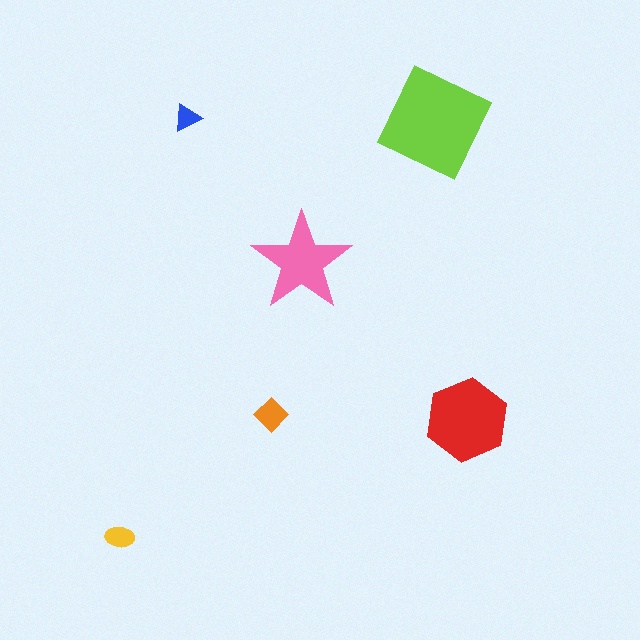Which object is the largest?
The lime square.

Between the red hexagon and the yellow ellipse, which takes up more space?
The red hexagon.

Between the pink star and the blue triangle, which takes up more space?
The pink star.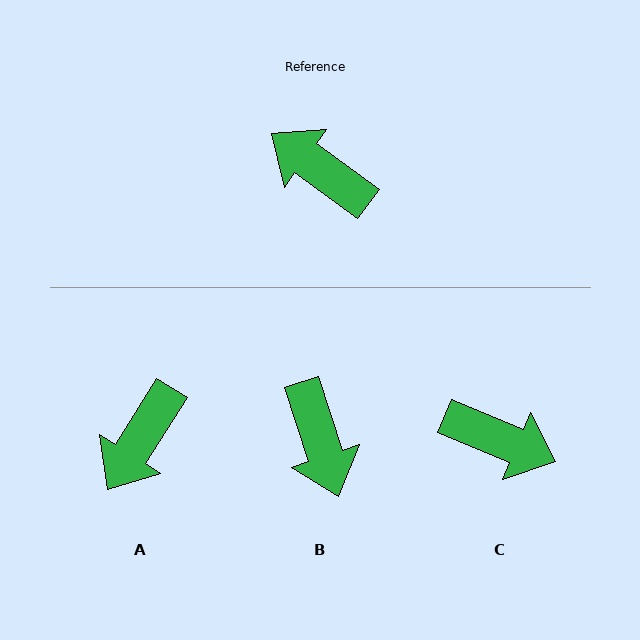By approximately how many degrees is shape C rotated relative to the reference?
Approximately 166 degrees clockwise.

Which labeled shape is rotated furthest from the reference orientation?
C, about 166 degrees away.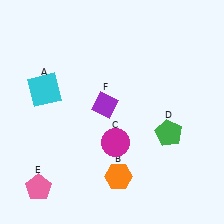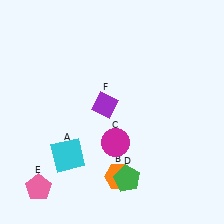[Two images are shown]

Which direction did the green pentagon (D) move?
The green pentagon (D) moved down.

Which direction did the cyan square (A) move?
The cyan square (A) moved down.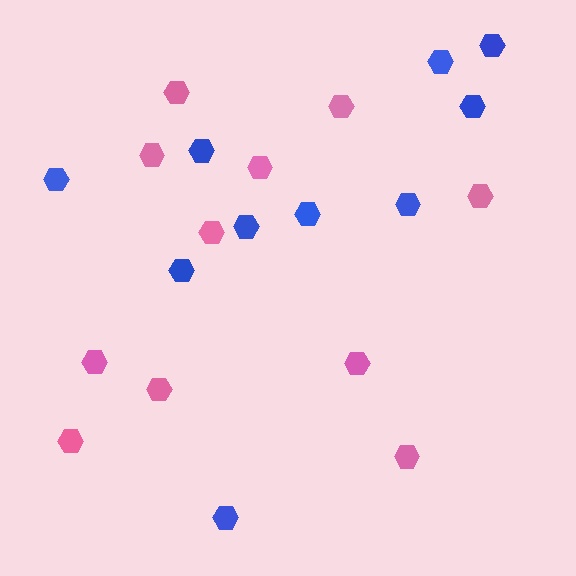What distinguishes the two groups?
There are 2 groups: one group of pink hexagons (11) and one group of blue hexagons (10).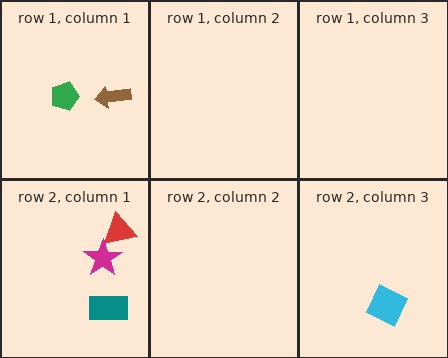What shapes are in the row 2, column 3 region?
The cyan square.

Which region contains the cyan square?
The row 2, column 3 region.